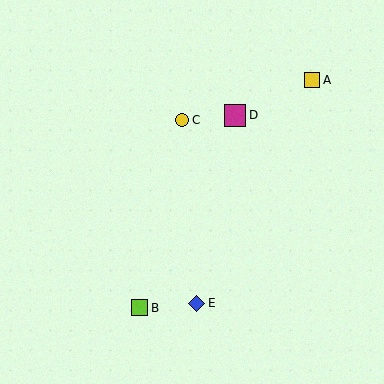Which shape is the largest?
The magenta square (labeled D) is the largest.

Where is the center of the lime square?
The center of the lime square is at (140, 308).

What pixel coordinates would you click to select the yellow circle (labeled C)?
Click at (182, 120) to select the yellow circle C.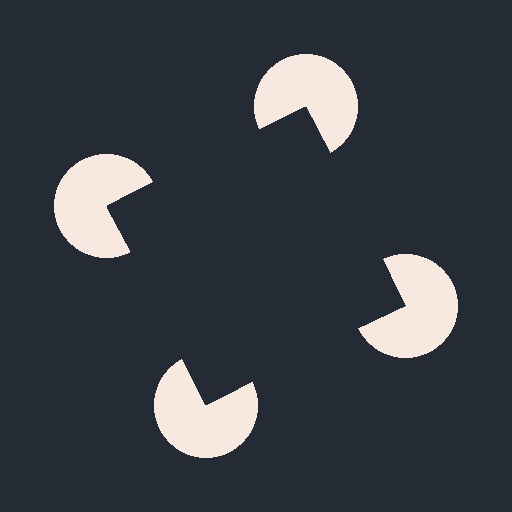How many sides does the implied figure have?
4 sides.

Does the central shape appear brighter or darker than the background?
It typically appears slightly darker than the background, even though no actual brightness change is drawn.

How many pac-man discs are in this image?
There are 4 — one at each vertex of the illusory square.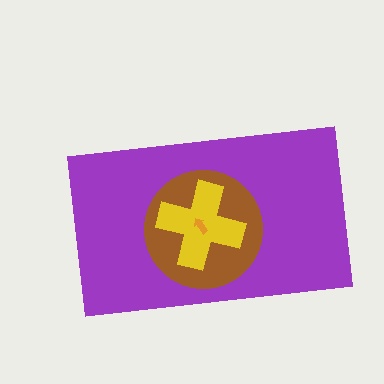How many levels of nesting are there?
4.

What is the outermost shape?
The purple rectangle.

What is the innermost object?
The orange arrow.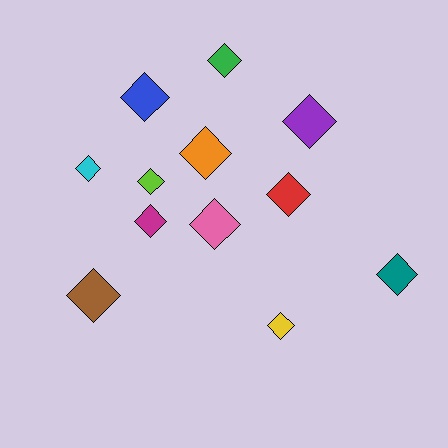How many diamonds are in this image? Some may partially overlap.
There are 12 diamonds.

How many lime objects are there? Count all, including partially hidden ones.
There is 1 lime object.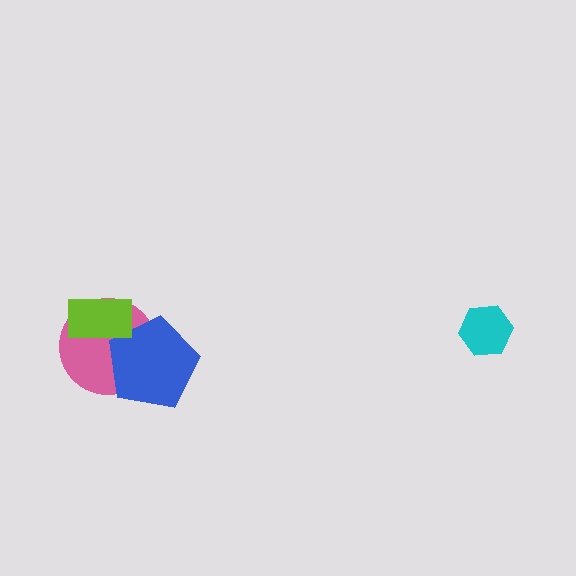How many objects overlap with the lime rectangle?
2 objects overlap with the lime rectangle.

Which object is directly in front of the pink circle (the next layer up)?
The blue pentagon is directly in front of the pink circle.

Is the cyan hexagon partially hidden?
No, no other shape covers it.